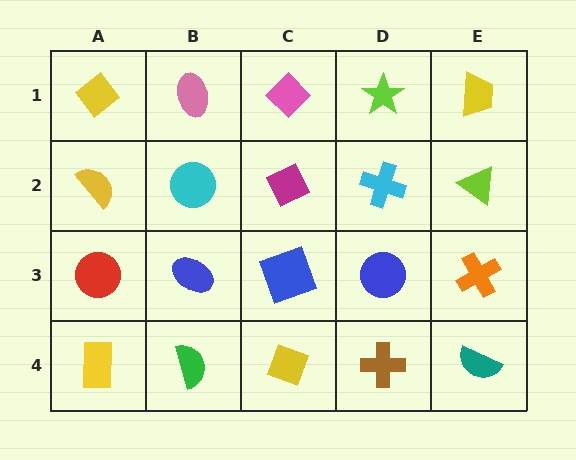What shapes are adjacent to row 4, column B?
A blue ellipse (row 3, column B), a yellow rectangle (row 4, column A), a yellow diamond (row 4, column C).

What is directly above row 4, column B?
A blue ellipse.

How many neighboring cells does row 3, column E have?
3.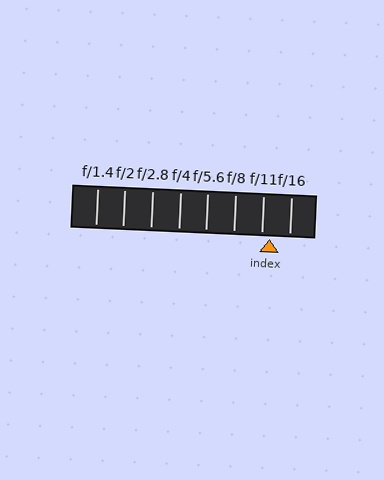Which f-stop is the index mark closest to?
The index mark is closest to f/11.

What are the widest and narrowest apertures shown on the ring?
The widest aperture shown is f/1.4 and the narrowest is f/16.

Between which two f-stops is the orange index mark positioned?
The index mark is between f/11 and f/16.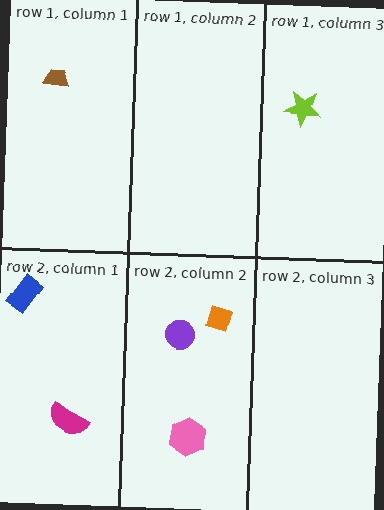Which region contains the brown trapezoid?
The row 1, column 1 region.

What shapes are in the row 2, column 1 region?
The blue rectangle, the magenta semicircle.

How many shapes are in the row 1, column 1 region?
1.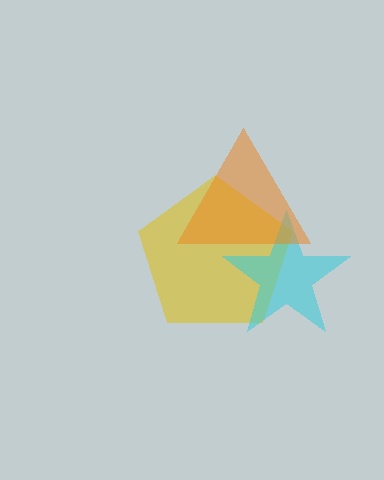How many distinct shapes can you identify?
There are 3 distinct shapes: a yellow pentagon, a cyan star, an orange triangle.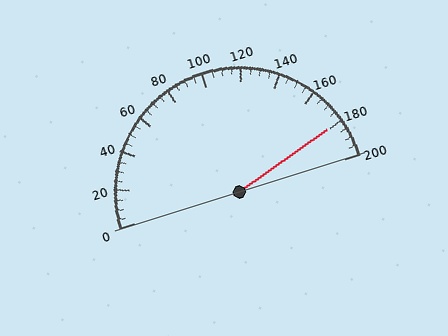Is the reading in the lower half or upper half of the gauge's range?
The reading is in the upper half of the range (0 to 200).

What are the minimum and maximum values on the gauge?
The gauge ranges from 0 to 200.